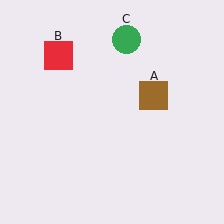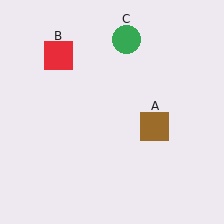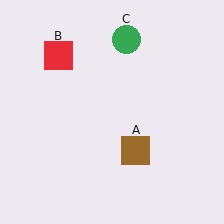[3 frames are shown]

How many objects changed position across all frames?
1 object changed position: brown square (object A).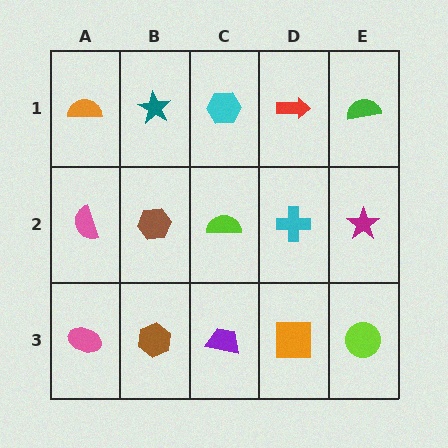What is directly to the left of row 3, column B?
A pink ellipse.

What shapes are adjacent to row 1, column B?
A brown hexagon (row 2, column B), an orange semicircle (row 1, column A), a cyan hexagon (row 1, column C).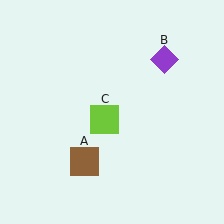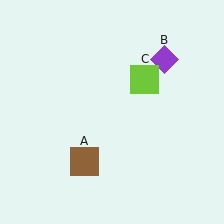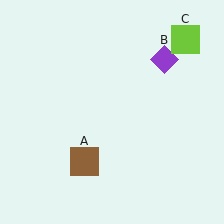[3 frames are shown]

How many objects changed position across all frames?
1 object changed position: lime square (object C).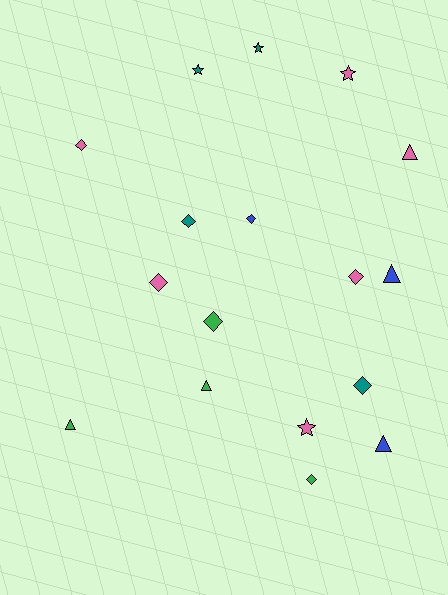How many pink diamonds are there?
There are 3 pink diamonds.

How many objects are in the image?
There are 17 objects.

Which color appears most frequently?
Pink, with 6 objects.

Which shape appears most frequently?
Diamond, with 8 objects.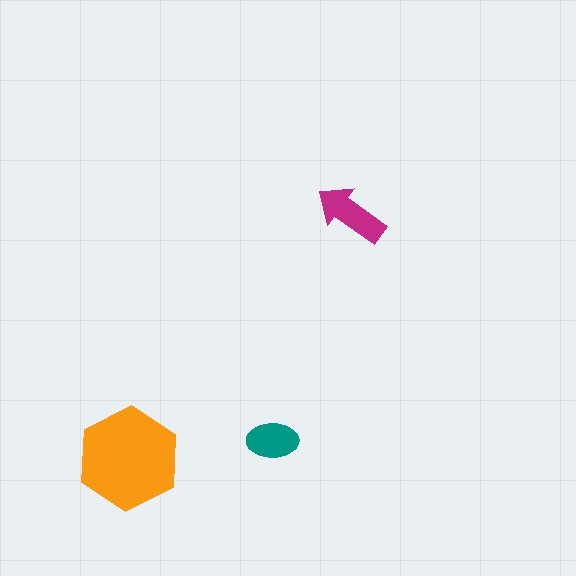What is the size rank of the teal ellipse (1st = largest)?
3rd.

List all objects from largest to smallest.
The orange hexagon, the magenta arrow, the teal ellipse.